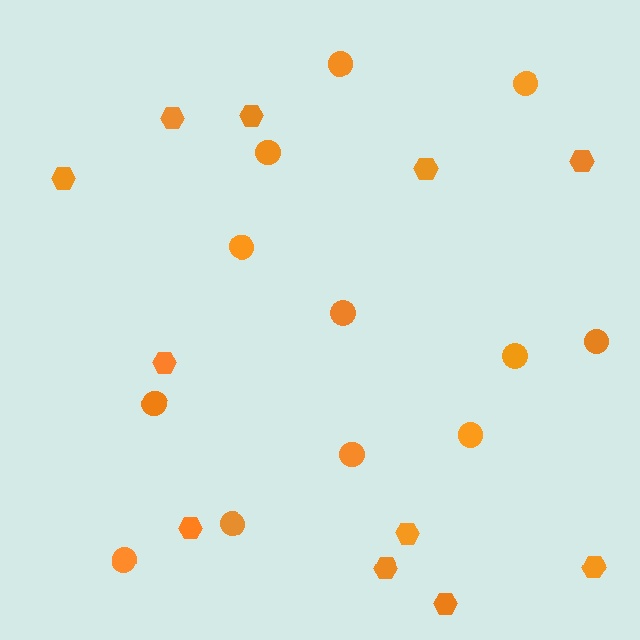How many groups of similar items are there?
There are 2 groups: one group of hexagons (11) and one group of circles (12).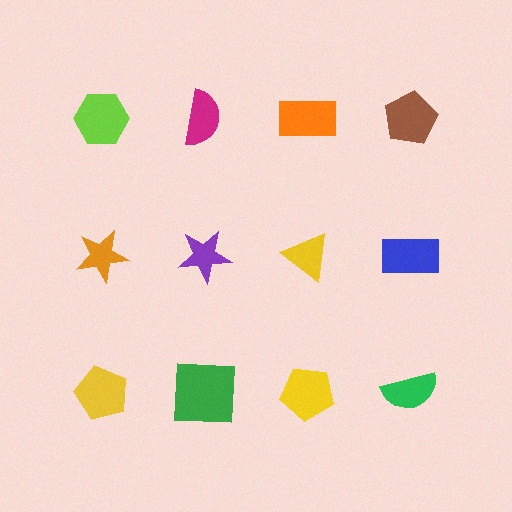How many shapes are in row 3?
4 shapes.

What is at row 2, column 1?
An orange star.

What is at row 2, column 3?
A yellow triangle.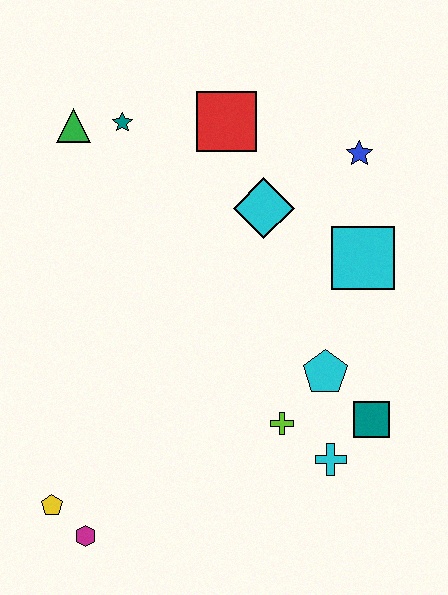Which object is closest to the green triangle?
The teal star is closest to the green triangle.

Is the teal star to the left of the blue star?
Yes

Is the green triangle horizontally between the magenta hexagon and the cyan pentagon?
No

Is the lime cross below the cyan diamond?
Yes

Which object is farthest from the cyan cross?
The green triangle is farthest from the cyan cross.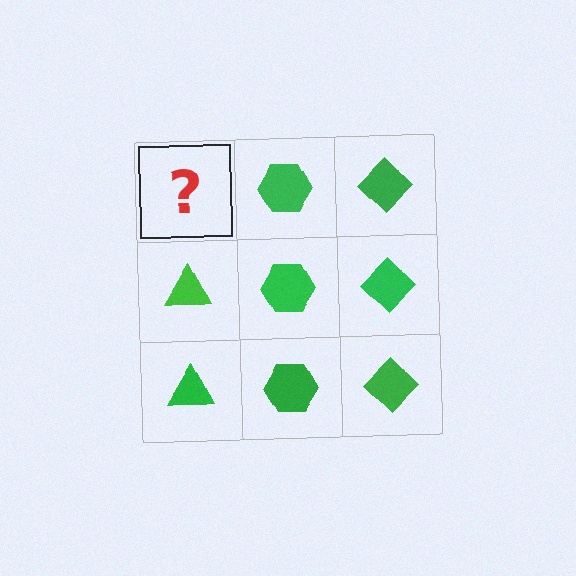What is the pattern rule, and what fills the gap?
The rule is that each column has a consistent shape. The gap should be filled with a green triangle.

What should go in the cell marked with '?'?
The missing cell should contain a green triangle.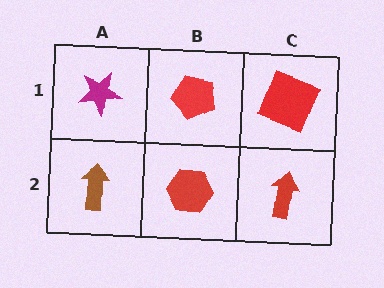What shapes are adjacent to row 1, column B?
A red hexagon (row 2, column B), a magenta star (row 1, column A), a red square (row 1, column C).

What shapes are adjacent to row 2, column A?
A magenta star (row 1, column A), a red hexagon (row 2, column B).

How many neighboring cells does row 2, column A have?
2.